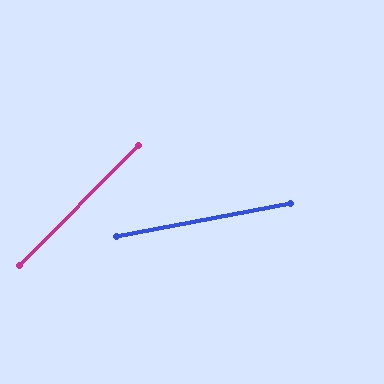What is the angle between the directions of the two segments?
Approximately 34 degrees.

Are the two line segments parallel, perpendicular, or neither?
Neither parallel nor perpendicular — they differ by about 34°.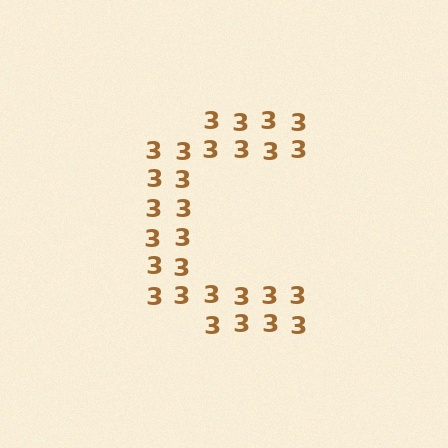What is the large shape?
The large shape is the letter C.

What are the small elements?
The small elements are digit 3's.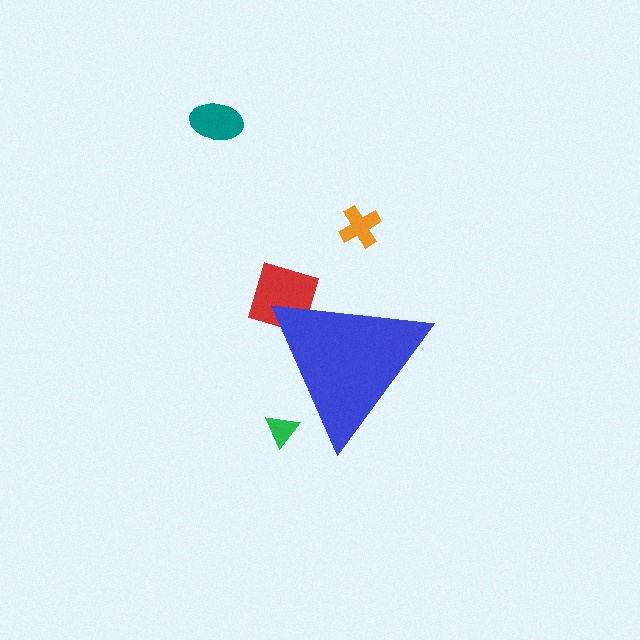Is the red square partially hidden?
Yes, the red square is partially hidden behind the blue triangle.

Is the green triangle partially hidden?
Yes, the green triangle is partially hidden behind the blue triangle.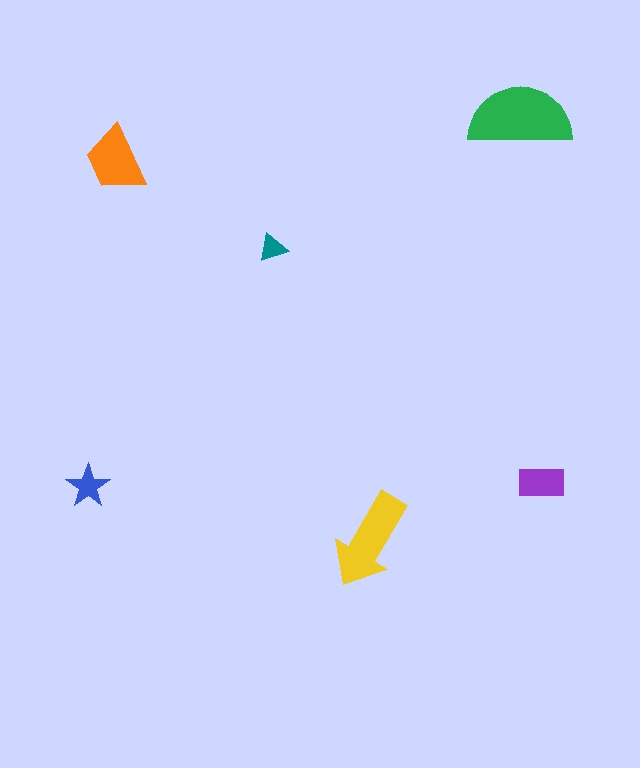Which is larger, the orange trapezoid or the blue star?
The orange trapezoid.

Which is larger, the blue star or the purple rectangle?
The purple rectangle.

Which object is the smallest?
The teal triangle.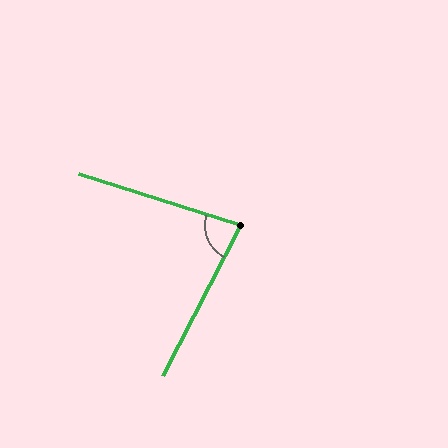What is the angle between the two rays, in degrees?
Approximately 80 degrees.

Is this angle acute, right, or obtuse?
It is acute.